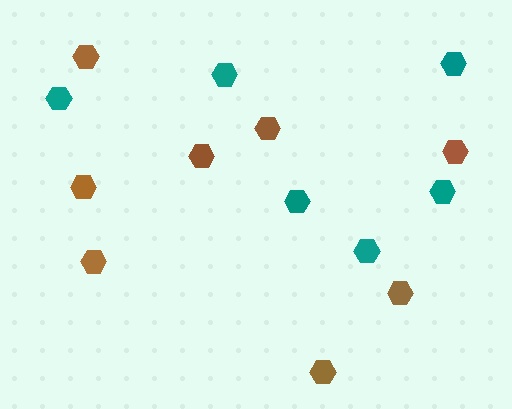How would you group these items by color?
There are 2 groups: one group of brown hexagons (8) and one group of teal hexagons (6).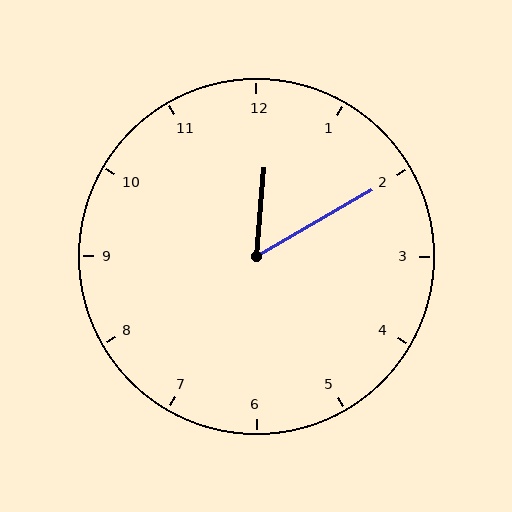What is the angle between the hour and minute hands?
Approximately 55 degrees.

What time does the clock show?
12:10.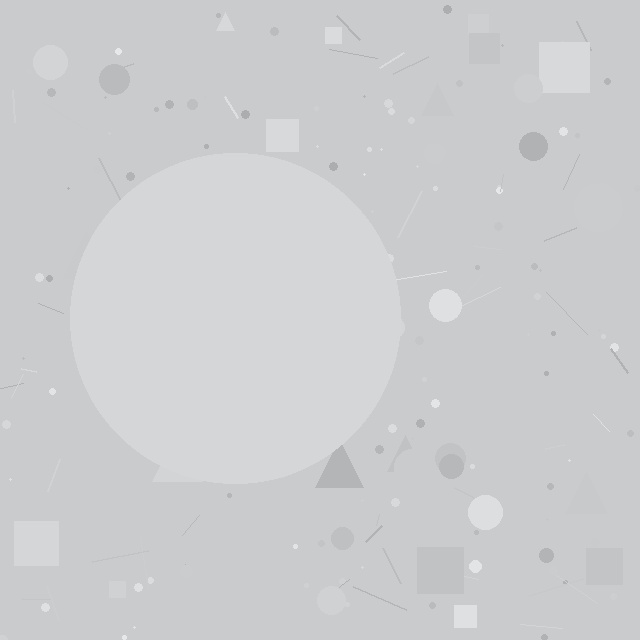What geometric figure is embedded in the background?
A circle is embedded in the background.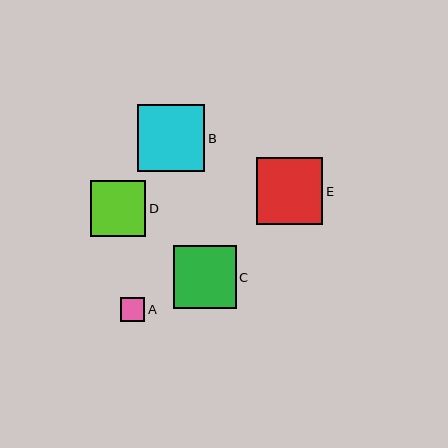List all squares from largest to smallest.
From largest to smallest: B, E, C, D, A.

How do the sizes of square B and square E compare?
Square B and square E are approximately the same size.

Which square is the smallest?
Square A is the smallest with a size of approximately 24 pixels.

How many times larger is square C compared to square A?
Square C is approximately 2.6 times the size of square A.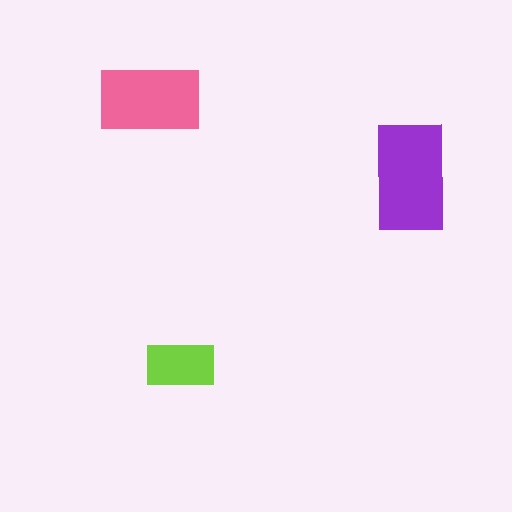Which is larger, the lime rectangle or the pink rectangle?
The pink one.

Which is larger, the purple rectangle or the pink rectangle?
The purple one.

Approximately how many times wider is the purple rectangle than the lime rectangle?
About 1.5 times wider.